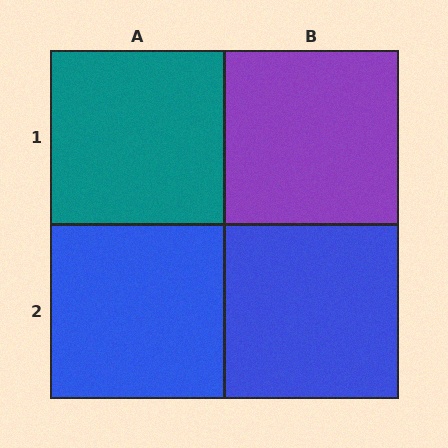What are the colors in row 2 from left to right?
Blue, blue.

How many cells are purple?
1 cell is purple.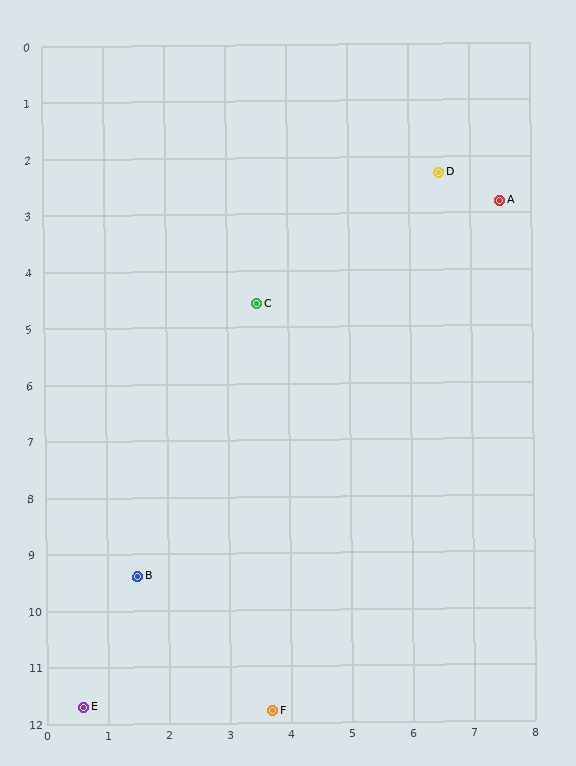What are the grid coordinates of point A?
Point A is at approximately (7.5, 2.8).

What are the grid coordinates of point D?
Point D is at approximately (6.5, 2.3).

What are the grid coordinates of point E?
Point E is at approximately (0.6, 11.7).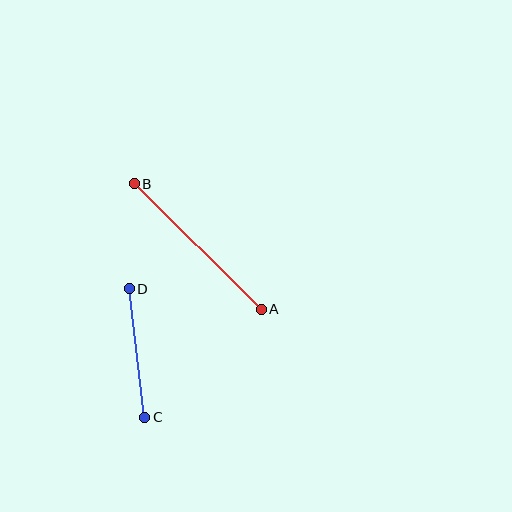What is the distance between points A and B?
The distance is approximately 179 pixels.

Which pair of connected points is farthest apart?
Points A and B are farthest apart.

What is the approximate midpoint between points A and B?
The midpoint is at approximately (198, 246) pixels.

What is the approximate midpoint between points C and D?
The midpoint is at approximately (137, 353) pixels.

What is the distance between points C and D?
The distance is approximately 129 pixels.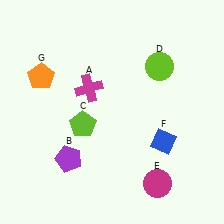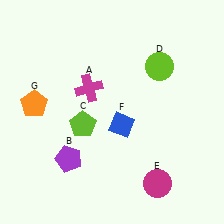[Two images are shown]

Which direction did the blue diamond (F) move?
The blue diamond (F) moved left.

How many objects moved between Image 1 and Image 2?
2 objects moved between the two images.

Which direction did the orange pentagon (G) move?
The orange pentagon (G) moved down.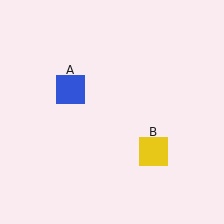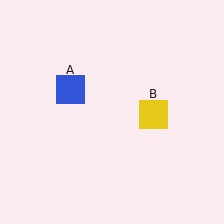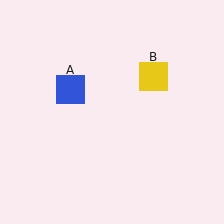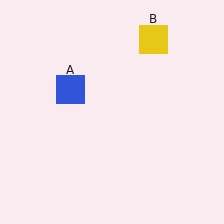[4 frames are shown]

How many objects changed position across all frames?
1 object changed position: yellow square (object B).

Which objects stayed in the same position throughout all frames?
Blue square (object A) remained stationary.